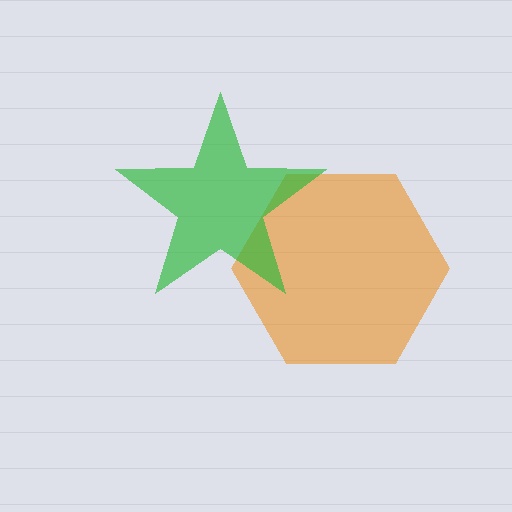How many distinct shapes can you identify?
There are 2 distinct shapes: an orange hexagon, a green star.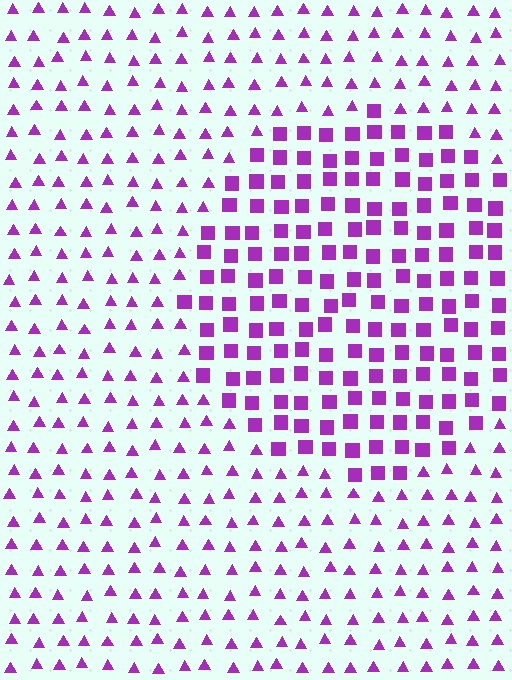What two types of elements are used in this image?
The image uses squares inside the circle region and triangles outside it.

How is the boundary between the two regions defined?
The boundary is defined by a change in element shape: squares inside vs. triangles outside. All elements share the same color and spacing.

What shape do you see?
I see a circle.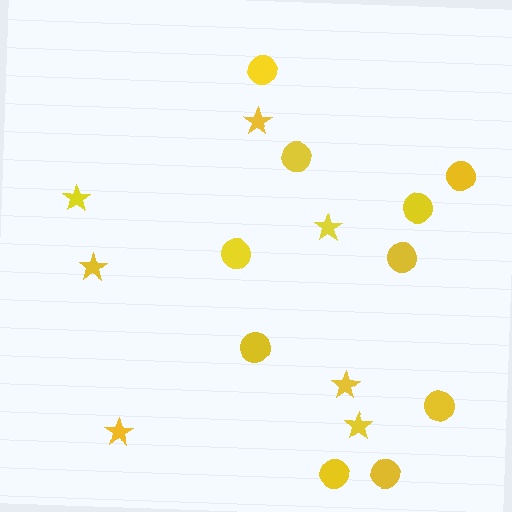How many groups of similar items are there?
There are 2 groups: one group of circles (10) and one group of stars (7).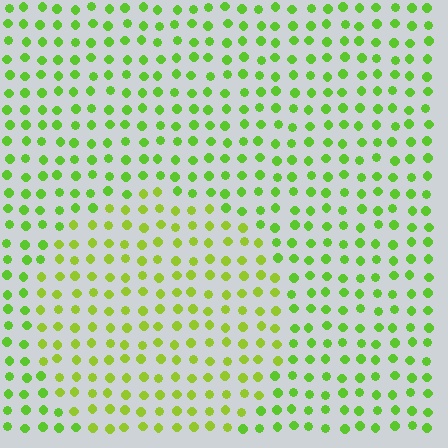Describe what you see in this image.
The image is filled with small lime elements in a uniform arrangement. A circle-shaped region is visible where the elements are tinted to a slightly different hue, forming a subtle color boundary.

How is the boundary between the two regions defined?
The boundary is defined purely by a slight shift in hue (about 22 degrees). Spacing, size, and orientation are identical on both sides.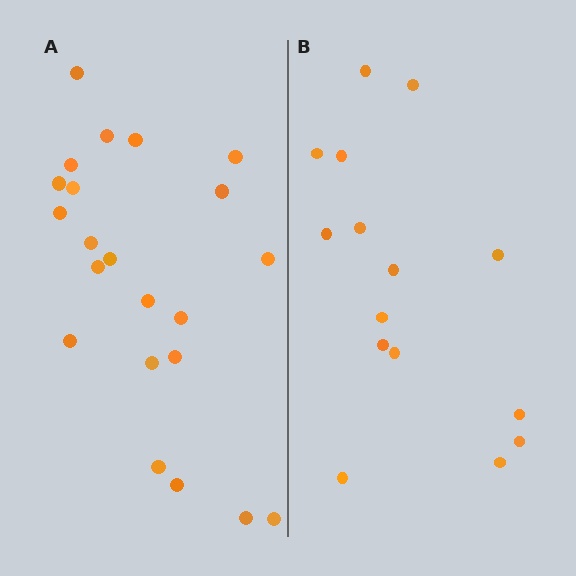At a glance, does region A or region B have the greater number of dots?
Region A (the left region) has more dots.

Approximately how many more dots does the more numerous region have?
Region A has roughly 8 or so more dots than region B.